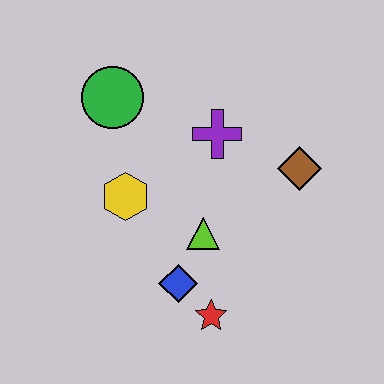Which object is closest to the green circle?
The yellow hexagon is closest to the green circle.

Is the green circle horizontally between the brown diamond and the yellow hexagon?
No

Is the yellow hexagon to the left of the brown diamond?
Yes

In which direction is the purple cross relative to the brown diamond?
The purple cross is to the left of the brown diamond.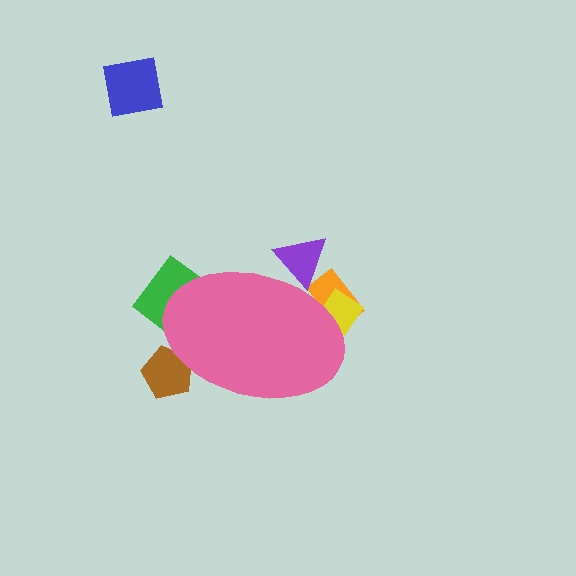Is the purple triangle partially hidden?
Yes, the purple triangle is partially hidden behind the pink ellipse.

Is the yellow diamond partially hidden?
Yes, the yellow diamond is partially hidden behind the pink ellipse.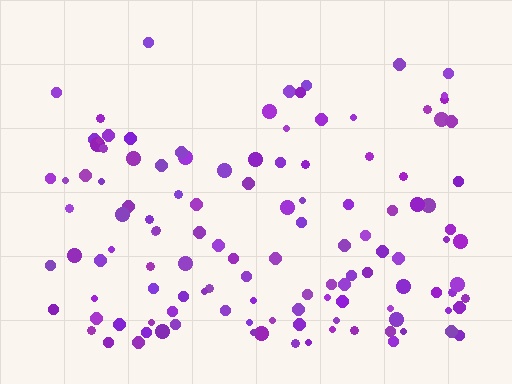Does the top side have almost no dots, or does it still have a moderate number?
Still a moderate number, just noticeably fewer than the bottom.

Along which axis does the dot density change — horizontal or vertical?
Vertical.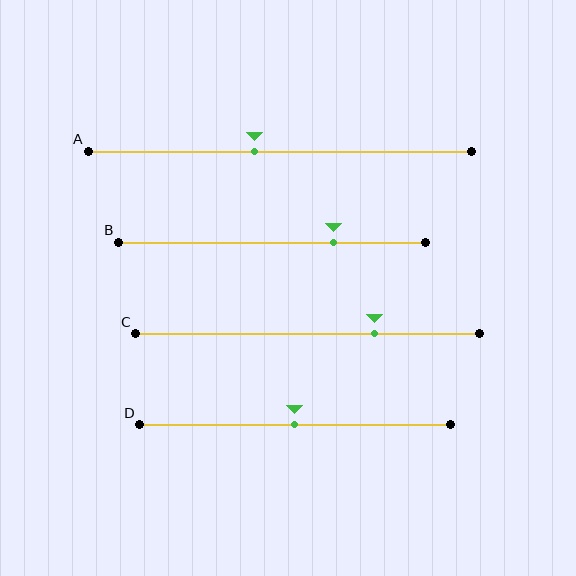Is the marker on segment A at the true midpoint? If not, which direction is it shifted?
No, the marker on segment A is shifted to the left by about 7% of the segment length.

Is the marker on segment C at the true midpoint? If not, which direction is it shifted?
No, the marker on segment C is shifted to the right by about 20% of the segment length.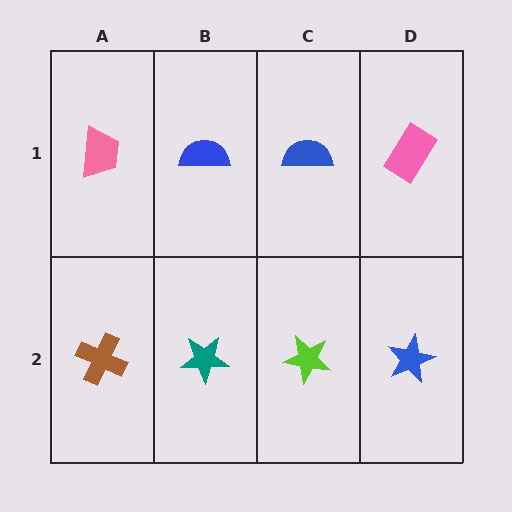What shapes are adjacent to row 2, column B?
A blue semicircle (row 1, column B), a brown cross (row 2, column A), a lime star (row 2, column C).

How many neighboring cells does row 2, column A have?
2.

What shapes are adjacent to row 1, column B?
A teal star (row 2, column B), a pink trapezoid (row 1, column A), a blue semicircle (row 1, column C).